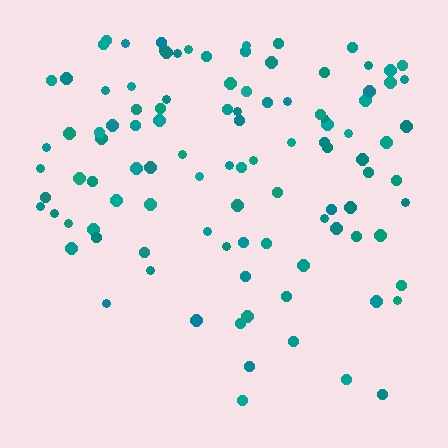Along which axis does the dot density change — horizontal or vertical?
Vertical.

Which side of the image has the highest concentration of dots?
The top.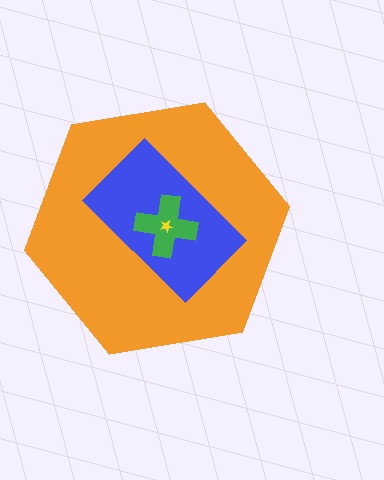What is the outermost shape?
The orange hexagon.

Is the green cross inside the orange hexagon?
Yes.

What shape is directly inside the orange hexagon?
The blue rectangle.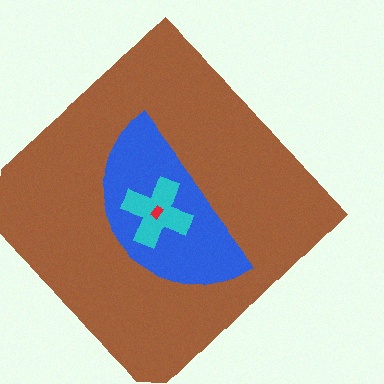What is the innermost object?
The red rectangle.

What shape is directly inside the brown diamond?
The blue semicircle.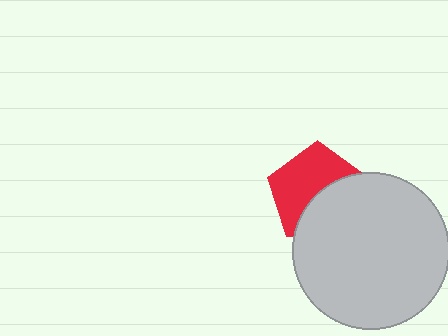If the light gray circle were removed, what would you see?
You would see the complete red pentagon.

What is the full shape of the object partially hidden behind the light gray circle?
The partially hidden object is a red pentagon.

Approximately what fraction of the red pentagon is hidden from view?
Roughly 45% of the red pentagon is hidden behind the light gray circle.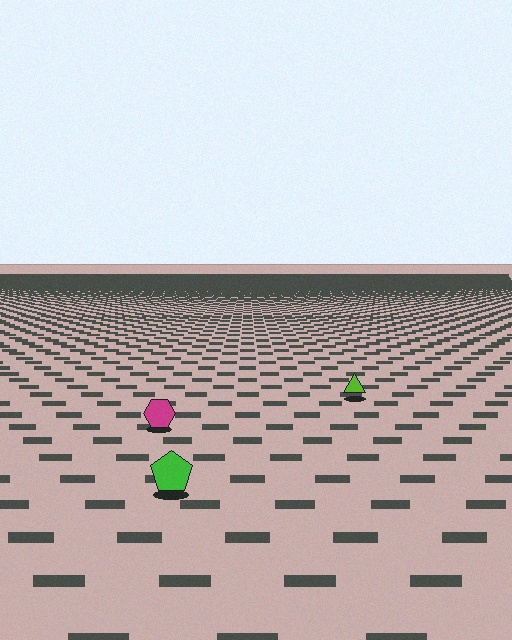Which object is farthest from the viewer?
The lime triangle is farthest from the viewer. It appears smaller and the ground texture around it is denser.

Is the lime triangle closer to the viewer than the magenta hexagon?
No. The magenta hexagon is closer — you can tell from the texture gradient: the ground texture is coarser near it.